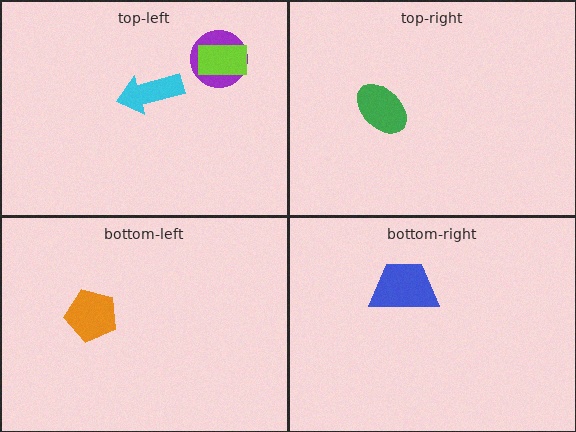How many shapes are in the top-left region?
3.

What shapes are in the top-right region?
The green ellipse.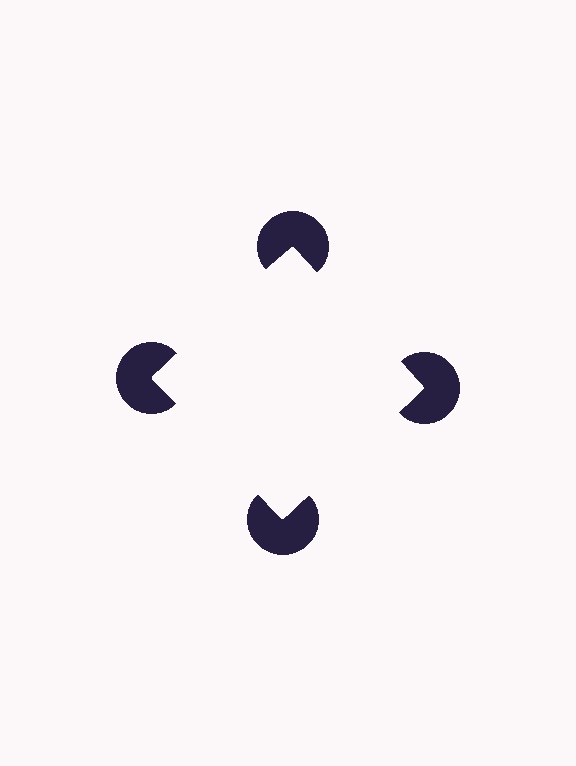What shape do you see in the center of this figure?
An illusory square — its edges are inferred from the aligned wedge cuts in the pac-man discs, not physically drawn.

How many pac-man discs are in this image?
There are 4 — one at each vertex of the illusory square.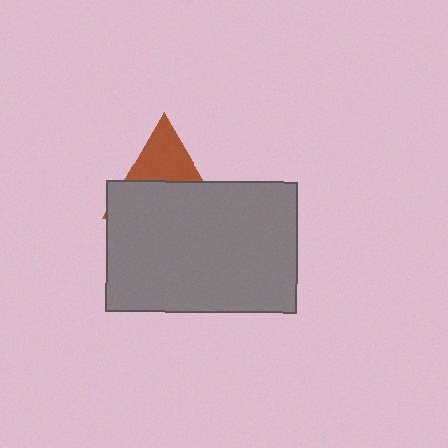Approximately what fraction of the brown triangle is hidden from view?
Roughly 58% of the brown triangle is hidden behind the gray rectangle.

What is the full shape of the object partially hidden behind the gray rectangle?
The partially hidden object is a brown triangle.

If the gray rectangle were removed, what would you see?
You would see the complete brown triangle.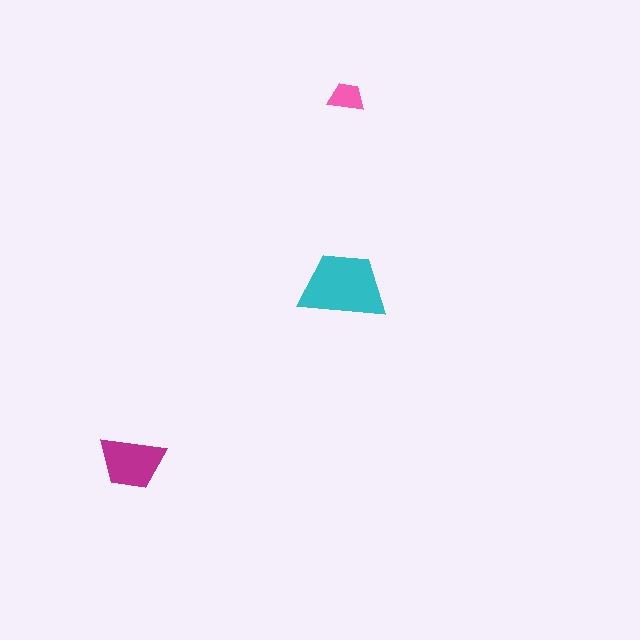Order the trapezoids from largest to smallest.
the cyan one, the magenta one, the pink one.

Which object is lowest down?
The magenta trapezoid is bottommost.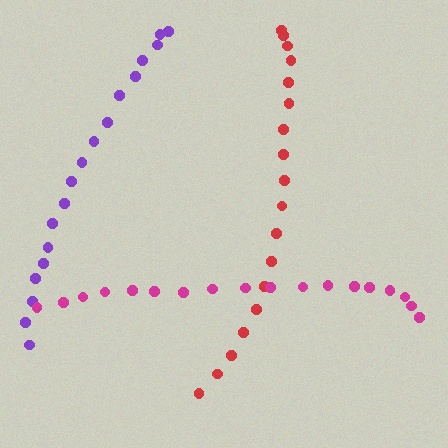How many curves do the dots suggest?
There are 3 distinct paths.